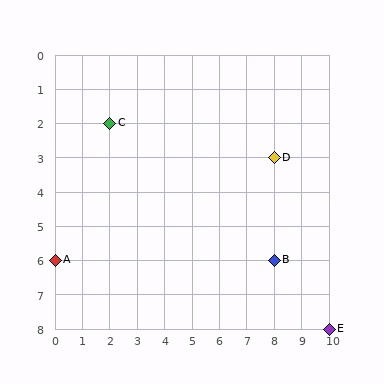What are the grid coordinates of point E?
Point E is at grid coordinates (10, 8).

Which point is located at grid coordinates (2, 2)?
Point C is at (2, 2).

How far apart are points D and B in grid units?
Points D and B are 3 rows apart.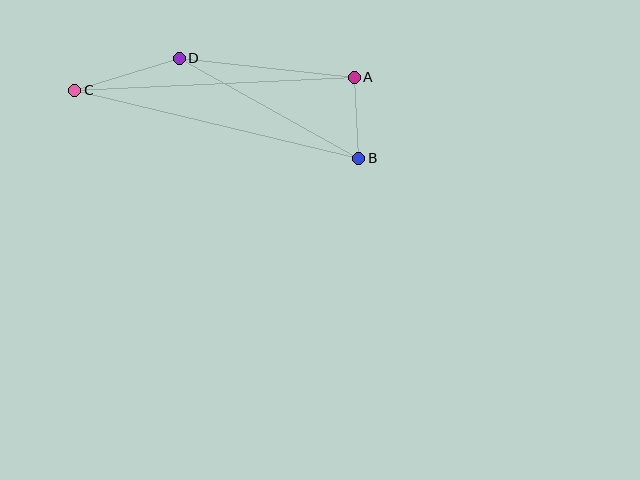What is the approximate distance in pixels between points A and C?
The distance between A and C is approximately 280 pixels.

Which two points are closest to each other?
Points A and B are closest to each other.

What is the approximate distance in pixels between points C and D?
The distance between C and D is approximately 109 pixels.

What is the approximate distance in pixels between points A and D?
The distance between A and D is approximately 176 pixels.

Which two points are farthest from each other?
Points B and C are farthest from each other.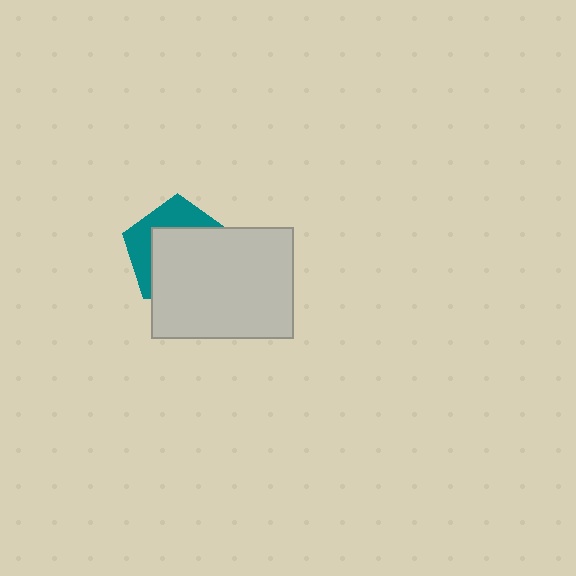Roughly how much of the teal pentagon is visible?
A small part of it is visible (roughly 37%).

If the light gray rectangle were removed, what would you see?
You would see the complete teal pentagon.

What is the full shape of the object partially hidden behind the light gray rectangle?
The partially hidden object is a teal pentagon.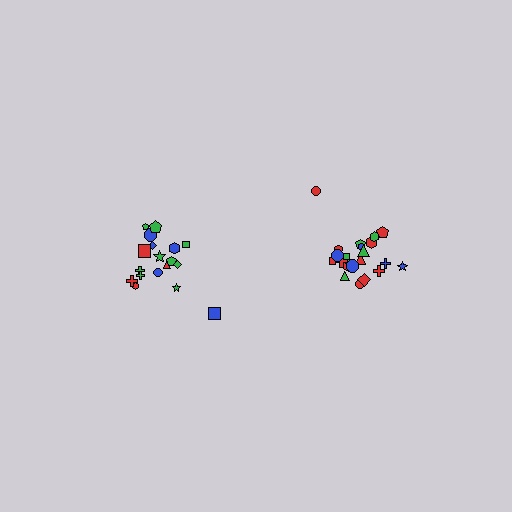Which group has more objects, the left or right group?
The right group.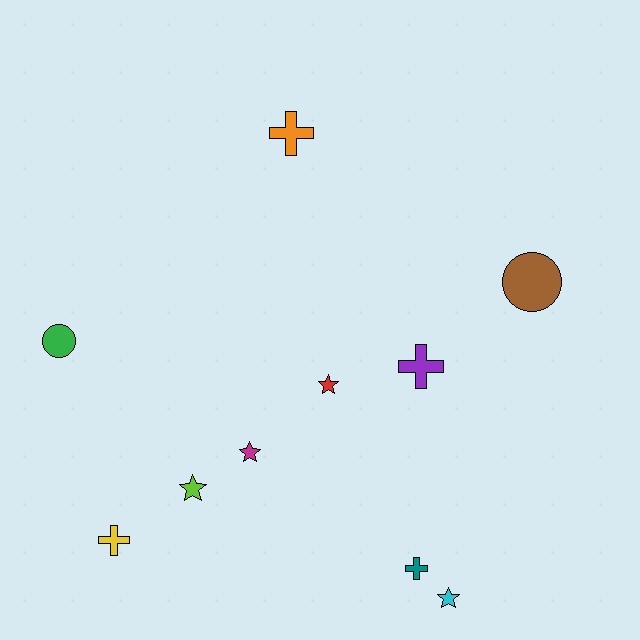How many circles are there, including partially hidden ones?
There are 2 circles.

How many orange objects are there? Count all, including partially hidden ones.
There is 1 orange object.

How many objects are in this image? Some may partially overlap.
There are 10 objects.